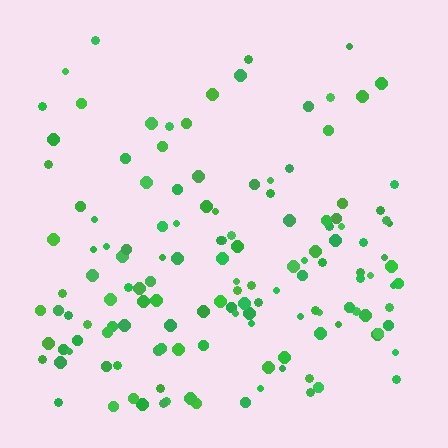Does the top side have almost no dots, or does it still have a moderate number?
Still a moderate number, just noticeably fewer than the bottom.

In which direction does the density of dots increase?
From top to bottom, with the bottom side densest.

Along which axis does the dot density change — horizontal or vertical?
Vertical.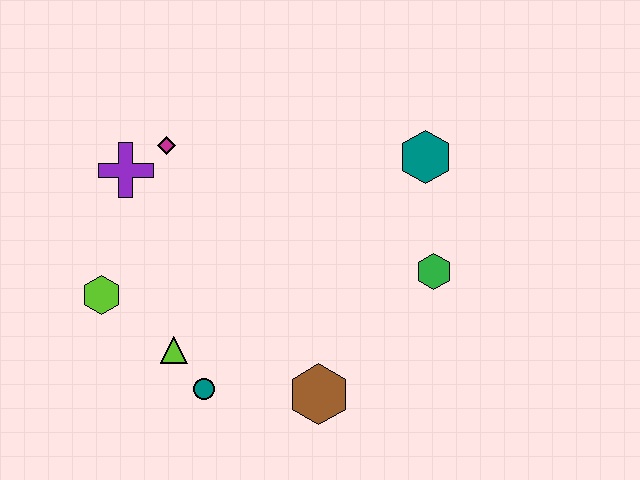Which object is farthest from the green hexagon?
The lime hexagon is farthest from the green hexagon.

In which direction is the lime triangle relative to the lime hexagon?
The lime triangle is to the right of the lime hexagon.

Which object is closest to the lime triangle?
The teal circle is closest to the lime triangle.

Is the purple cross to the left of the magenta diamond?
Yes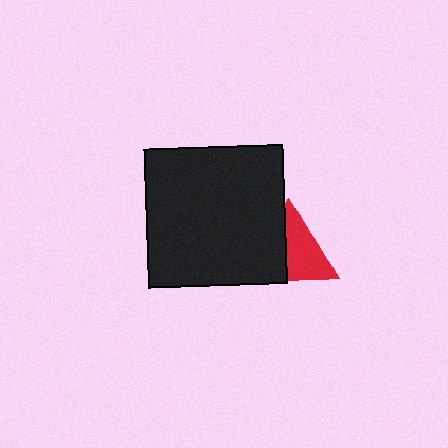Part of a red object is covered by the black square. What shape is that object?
It is a triangle.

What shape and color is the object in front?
The object in front is a black square.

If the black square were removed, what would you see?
You would see the complete red triangle.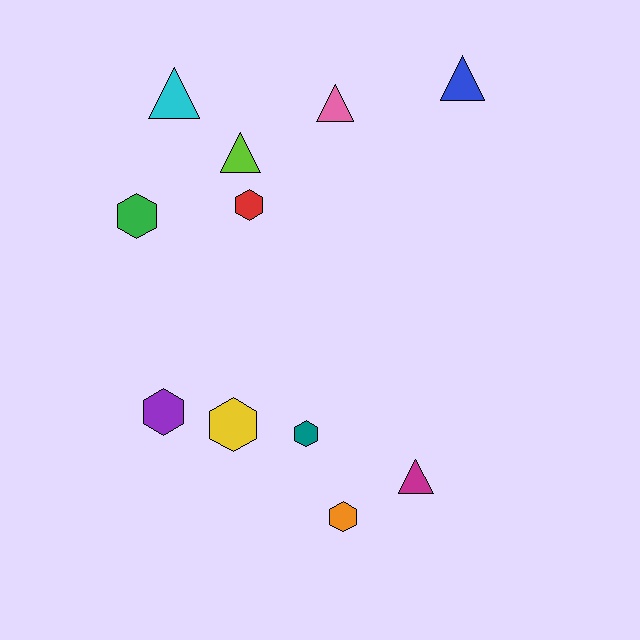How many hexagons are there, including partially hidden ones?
There are 6 hexagons.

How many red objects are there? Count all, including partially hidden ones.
There is 1 red object.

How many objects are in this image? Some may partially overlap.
There are 11 objects.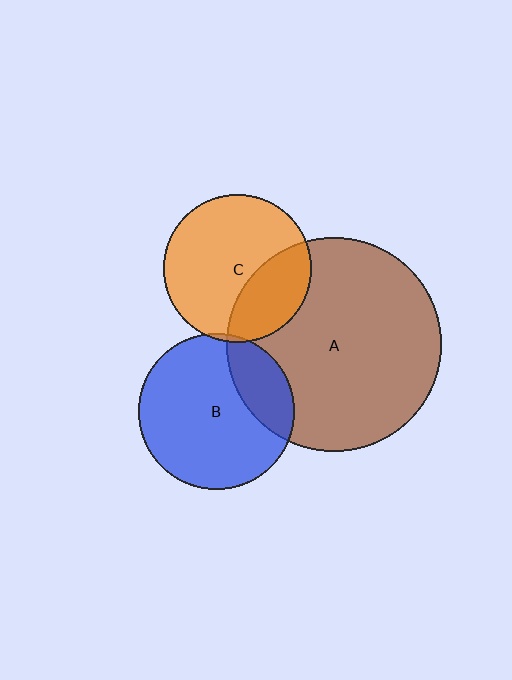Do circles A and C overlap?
Yes.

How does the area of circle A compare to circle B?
Approximately 1.9 times.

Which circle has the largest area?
Circle A (brown).